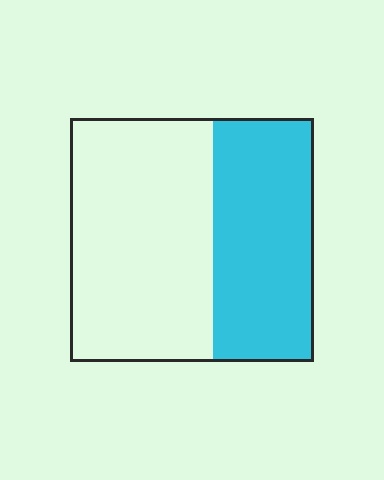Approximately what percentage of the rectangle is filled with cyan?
Approximately 40%.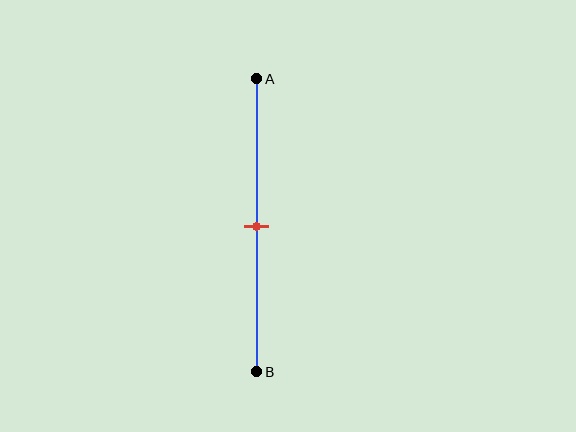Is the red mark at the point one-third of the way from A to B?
No, the mark is at about 50% from A, not at the 33% one-third point.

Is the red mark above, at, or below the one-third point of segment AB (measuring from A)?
The red mark is below the one-third point of segment AB.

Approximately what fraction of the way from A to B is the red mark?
The red mark is approximately 50% of the way from A to B.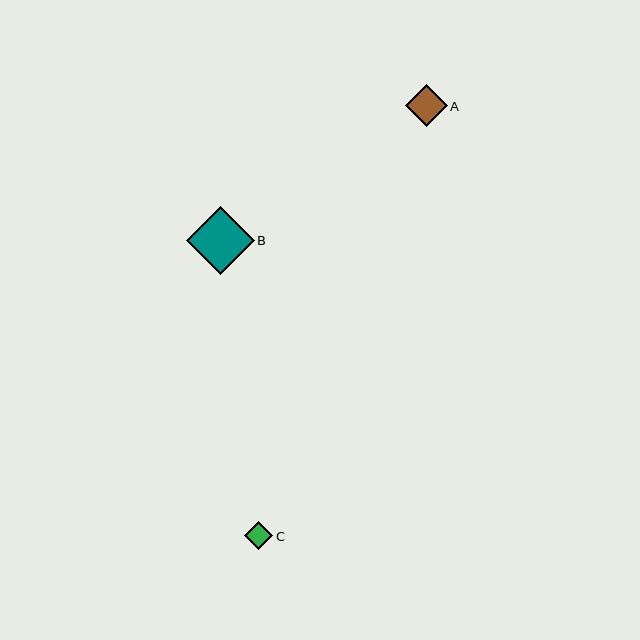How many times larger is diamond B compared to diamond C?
Diamond B is approximately 2.4 times the size of diamond C.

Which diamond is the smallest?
Diamond C is the smallest with a size of approximately 28 pixels.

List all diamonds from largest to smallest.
From largest to smallest: B, A, C.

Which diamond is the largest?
Diamond B is the largest with a size of approximately 68 pixels.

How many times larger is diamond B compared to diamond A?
Diamond B is approximately 1.6 times the size of diamond A.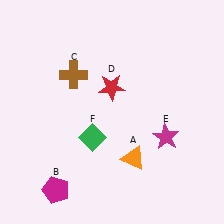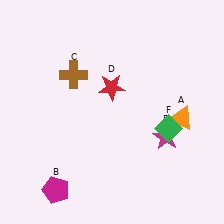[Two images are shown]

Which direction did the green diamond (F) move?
The green diamond (F) moved right.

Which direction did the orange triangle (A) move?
The orange triangle (A) moved right.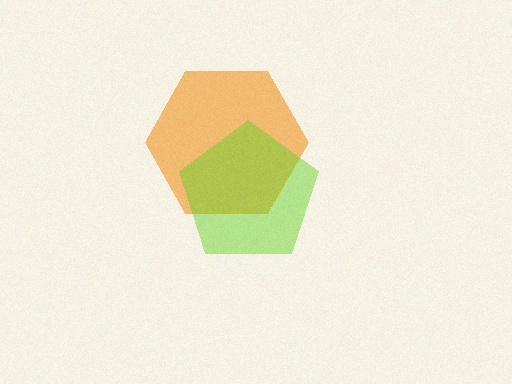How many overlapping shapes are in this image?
There are 2 overlapping shapes in the image.